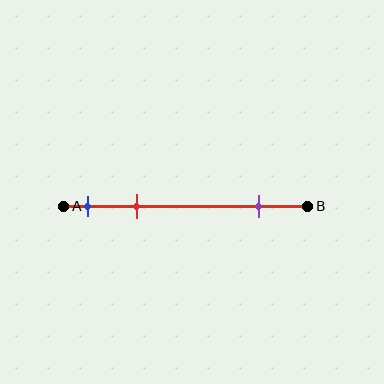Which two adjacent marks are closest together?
The blue and red marks are the closest adjacent pair.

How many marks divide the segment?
There are 3 marks dividing the segment.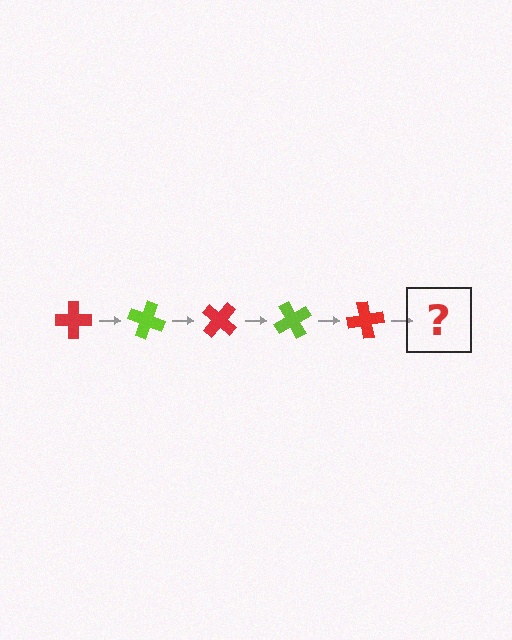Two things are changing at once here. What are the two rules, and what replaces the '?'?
The two rules are that it rotates 20 degrees each step and the color cycles through red and lime. The '?' should be a lime cross, rotated 100 degrees from the start.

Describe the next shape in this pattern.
It should be a lime cross, rotated 100 degrees from the start.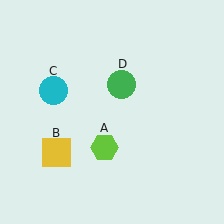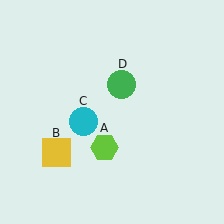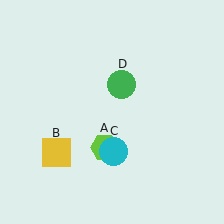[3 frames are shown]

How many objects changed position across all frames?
1 object changed position: cyan circle (object C).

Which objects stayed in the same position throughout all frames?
Lime hexagon (object A) and yellow square (object B) and green circle (object D) remained stationary.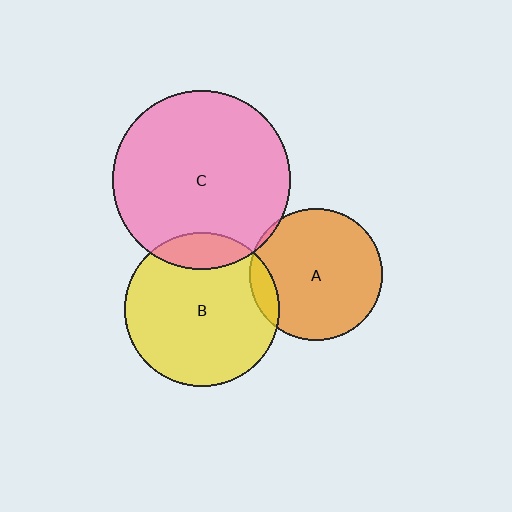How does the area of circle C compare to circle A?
Approximately 1.8 times.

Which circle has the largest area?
Circle C (pink).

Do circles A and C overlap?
Yes.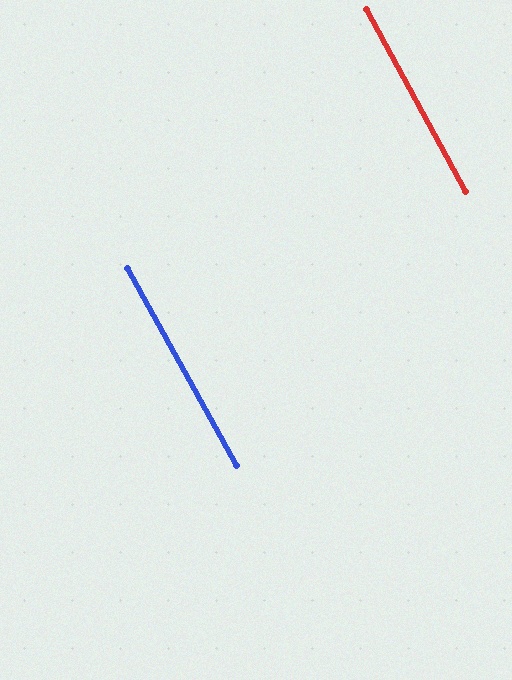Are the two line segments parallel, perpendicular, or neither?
Parallel — their directions differ by only 0.2°.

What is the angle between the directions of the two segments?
Approximately 0 degrees.